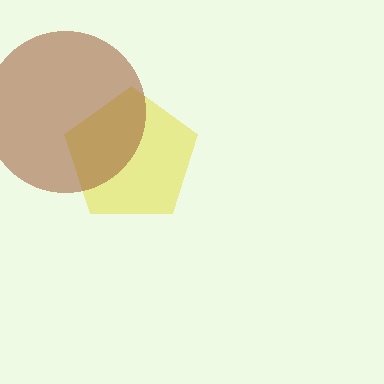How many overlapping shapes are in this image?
There are 2 overlapping shapes in the image.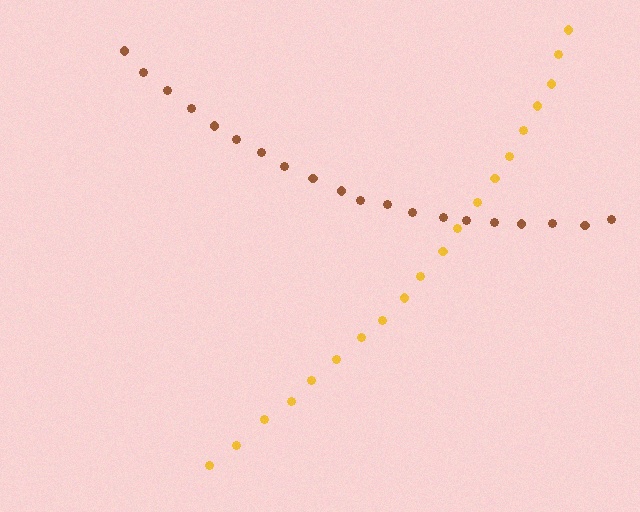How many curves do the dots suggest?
There are 2 distinct paths.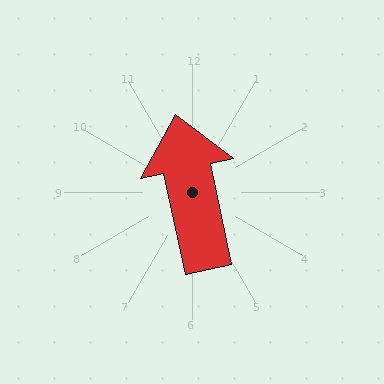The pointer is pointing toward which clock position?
Roughly 12 o'clock.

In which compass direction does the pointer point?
North.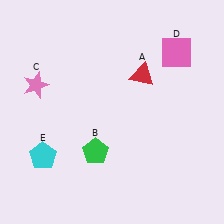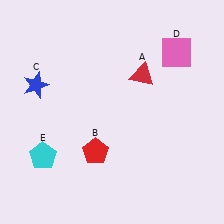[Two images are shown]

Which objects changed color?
B changed from green to red. C changed from pink to blue.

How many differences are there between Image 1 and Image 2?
There are 2 differences between the two images.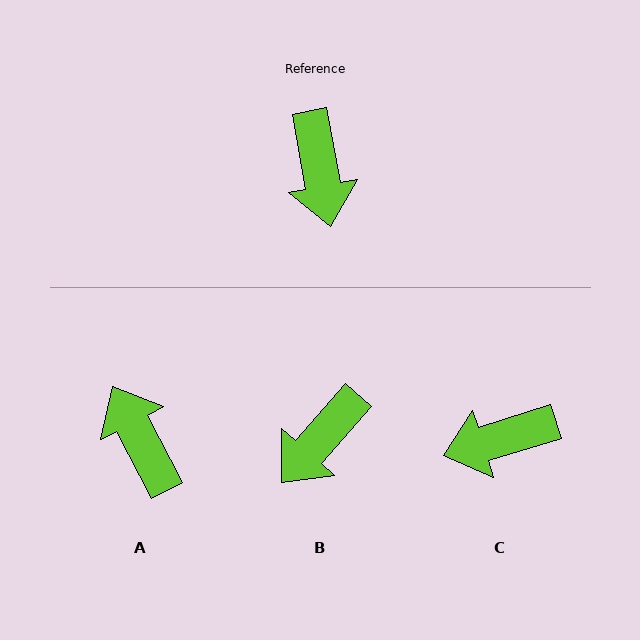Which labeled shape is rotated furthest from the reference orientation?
A, about 163 degrees away.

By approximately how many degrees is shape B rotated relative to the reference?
Approximately 52 degrees clockwise.